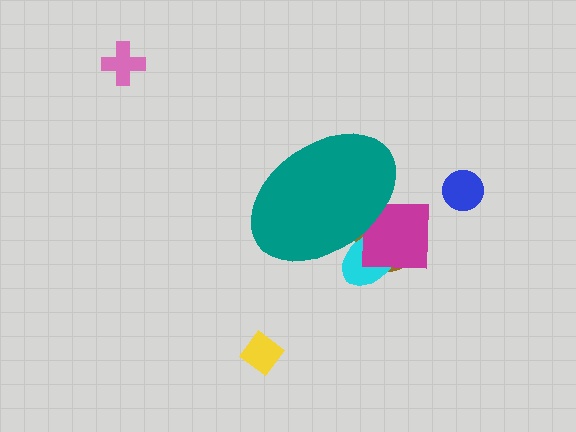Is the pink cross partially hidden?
No, the pink cross is fully visible.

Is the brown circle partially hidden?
Yes, the brown circle is partially hidden behind the teal ellipse.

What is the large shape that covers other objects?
A teal ellipse.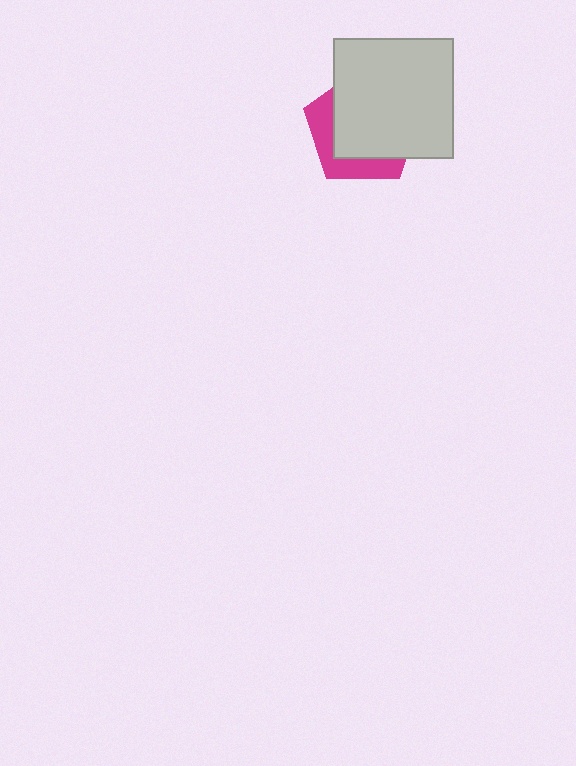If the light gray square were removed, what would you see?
You would see the complete magenta pentagon.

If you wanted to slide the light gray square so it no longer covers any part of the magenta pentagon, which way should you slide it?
Slide it toward the upper-right — that is the most direct way to separate the two shapes.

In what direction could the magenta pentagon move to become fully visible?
The magenta pentagon could move toward the lower-left. That would shift it out from behind the light gray square entirely.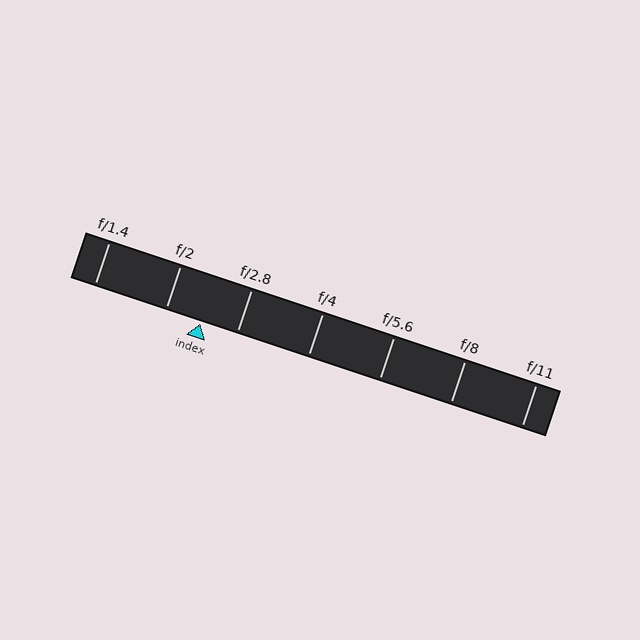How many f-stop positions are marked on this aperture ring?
There are 7 f-stop positions marked.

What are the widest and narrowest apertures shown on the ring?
The widest aperture shown is f/1.4 and the narrowest is f/11.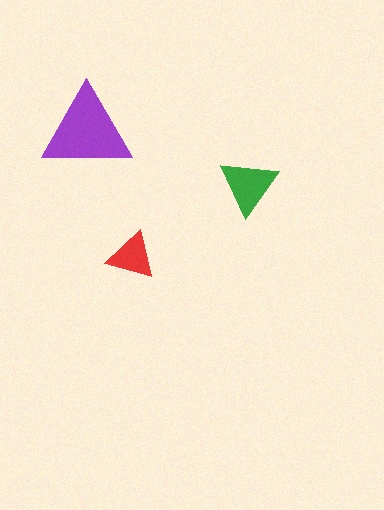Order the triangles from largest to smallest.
the purple one, the green one, the red one.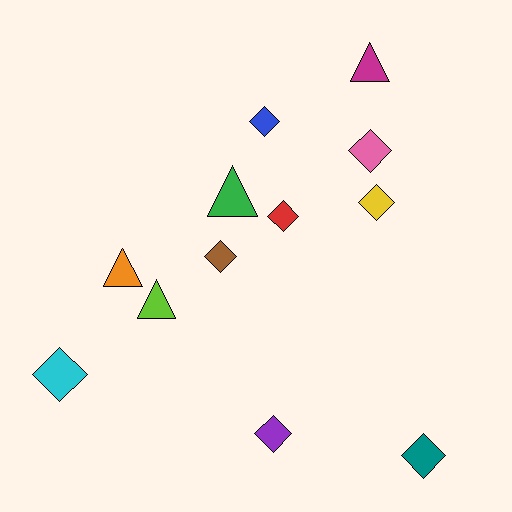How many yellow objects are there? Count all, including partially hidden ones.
There is 1 yellow object.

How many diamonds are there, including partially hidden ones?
There are 8 diamonds.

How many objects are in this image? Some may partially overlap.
There are 12 objects.